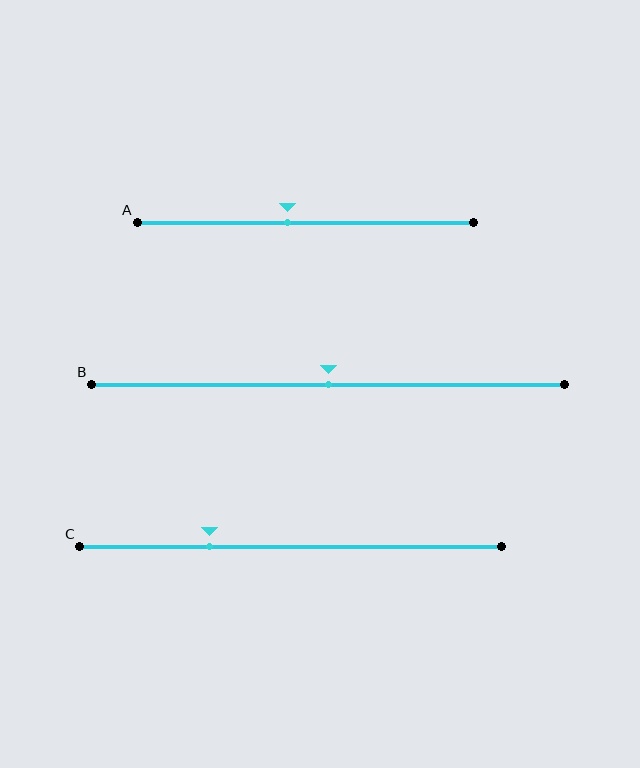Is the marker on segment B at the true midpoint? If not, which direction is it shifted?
Yes, the marker on segment B is at the true midpoint.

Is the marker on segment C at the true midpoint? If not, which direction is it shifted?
No, the marker on segment C is shifted to the left by about 19% of the segment length.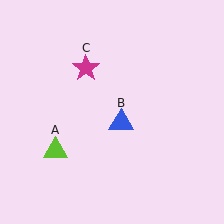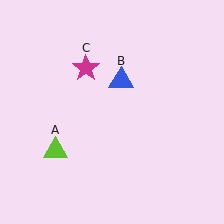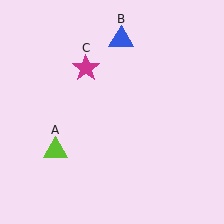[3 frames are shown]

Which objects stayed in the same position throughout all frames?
Lime triangle (object A) and magenta star (object C) remained stationary.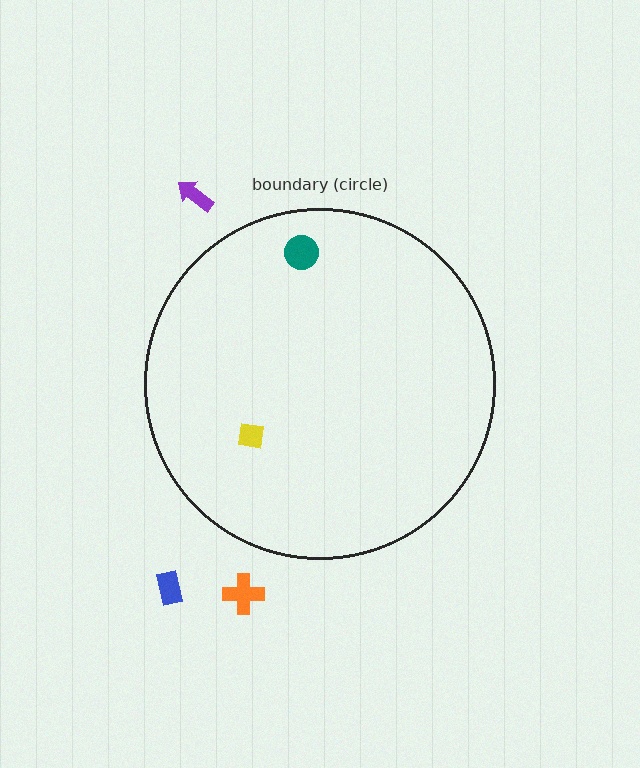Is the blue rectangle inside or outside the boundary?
Outside.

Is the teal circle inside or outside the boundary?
Inside.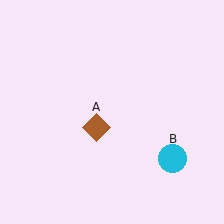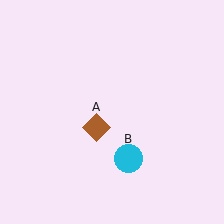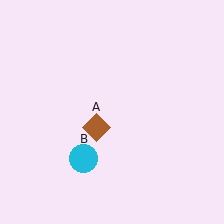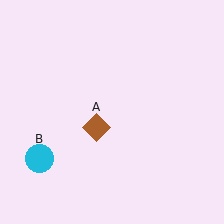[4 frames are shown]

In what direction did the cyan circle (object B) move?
The cyan circle (object B) moved left.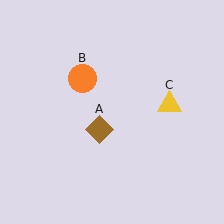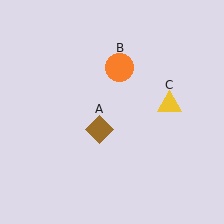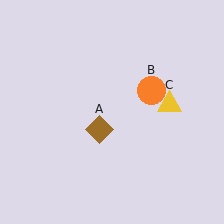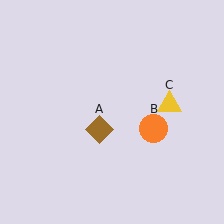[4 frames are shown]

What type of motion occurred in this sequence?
The orange circle (object B) rotated clockwise around the center of the scene.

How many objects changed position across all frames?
1 object changed position: orange circle (object B).